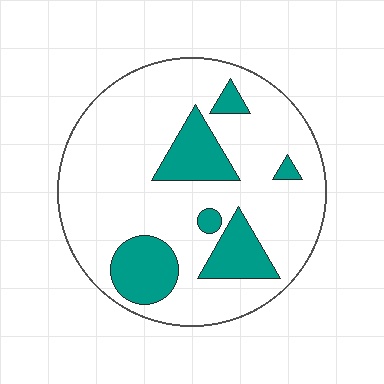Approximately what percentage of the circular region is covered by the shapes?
Approximately 20%.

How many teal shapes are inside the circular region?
6.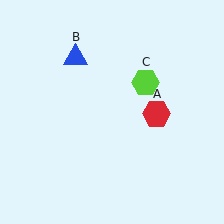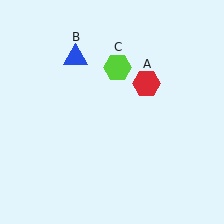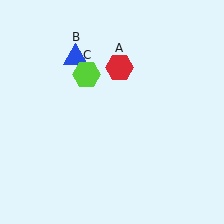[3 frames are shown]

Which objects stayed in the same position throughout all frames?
Blue triangle (object B) remained stationary.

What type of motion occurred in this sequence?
The red hexagon (object A), lime hexagon (object C) rotated counterclockwise around the center of the scene.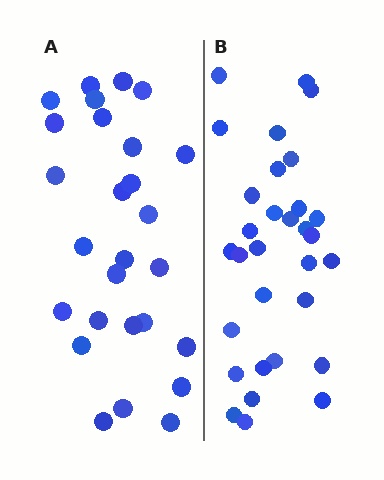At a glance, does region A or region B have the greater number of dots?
Region B (the right region) has more dots.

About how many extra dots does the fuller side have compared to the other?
Region B has about 4 more dots than region A.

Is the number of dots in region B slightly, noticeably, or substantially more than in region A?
Region B has only slightly more — the two regions are fairly close. The ratio is roughly 1.1 to 1.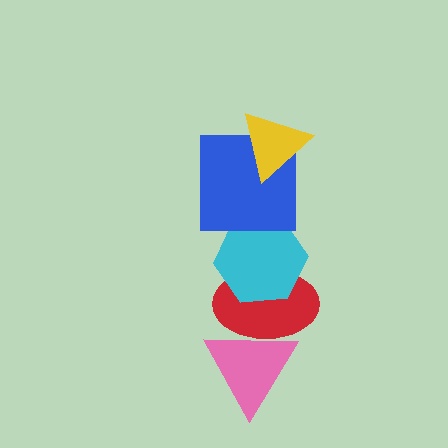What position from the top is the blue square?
The blue square is 2nd from the top.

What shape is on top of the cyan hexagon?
The blue square is on top of the cyan hexagon.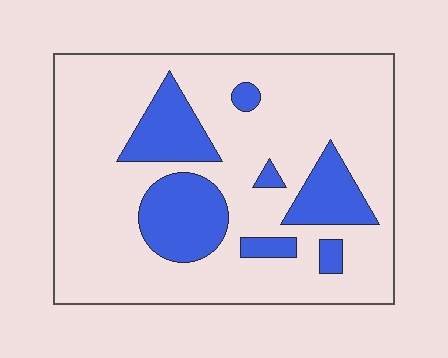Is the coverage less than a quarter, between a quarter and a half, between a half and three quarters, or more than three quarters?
Less than a quarter.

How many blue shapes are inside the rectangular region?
7.